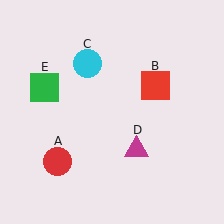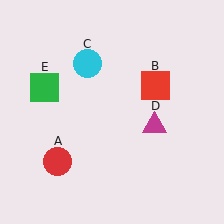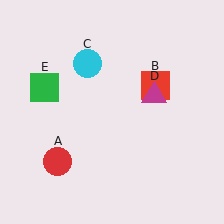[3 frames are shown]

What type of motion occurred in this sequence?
The magenta triangle (object D) rotated counterclockwise around the center of the scene.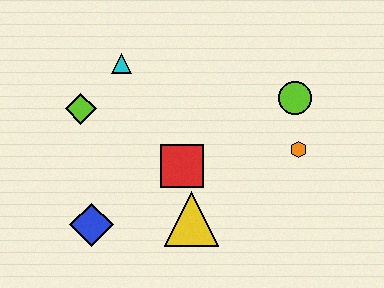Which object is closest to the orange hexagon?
The lime circle is closest to the orange hexagon.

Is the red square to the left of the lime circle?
Yes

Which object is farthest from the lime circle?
The blue diamond is farthest from the lime circle.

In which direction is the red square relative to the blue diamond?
The red square is to the right of the blue diamond.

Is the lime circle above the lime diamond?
Yes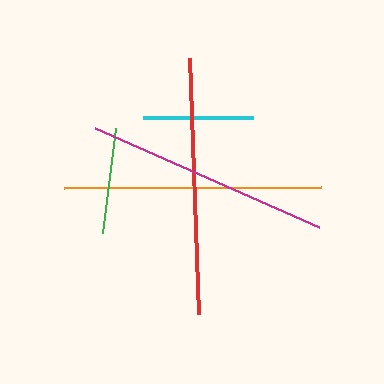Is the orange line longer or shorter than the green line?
The orange line is longer than the green line.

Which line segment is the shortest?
The green line is the shortest at approximately 106 pixels.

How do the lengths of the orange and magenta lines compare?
The orange and magenta lines are approximately the same length.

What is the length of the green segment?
The green segment is approximately 106 pixels long.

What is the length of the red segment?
The red segment is approximately 256 pixels long.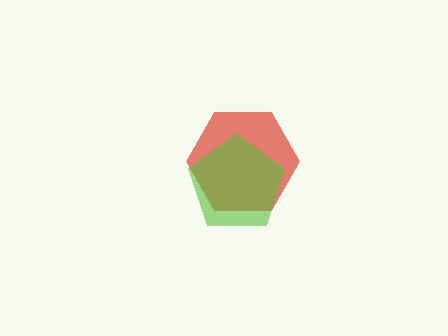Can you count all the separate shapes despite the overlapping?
Yes, there are 2 separate shapes.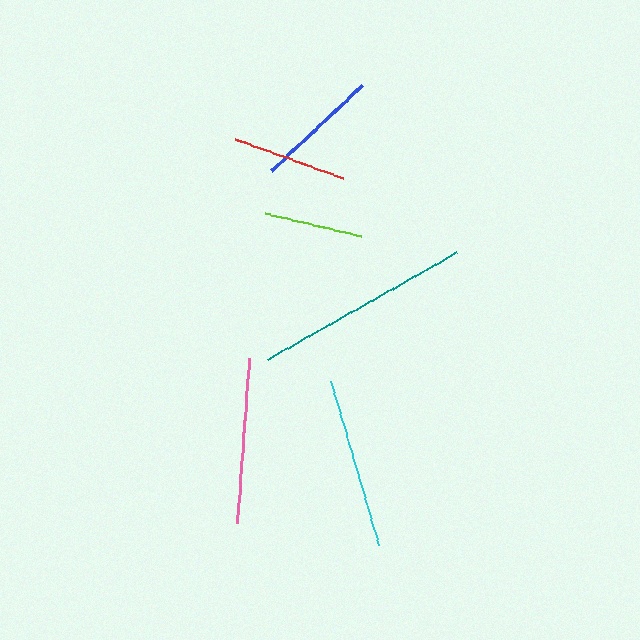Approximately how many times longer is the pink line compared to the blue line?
The pink line is approximately 1.3 times the length of the blue line.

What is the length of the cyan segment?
The cyan segment is approximately 172 pixels long.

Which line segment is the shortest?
The lime line is the shortest at approximately 98 pixels.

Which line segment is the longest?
The teal line is the longest at approximately 218 pixels.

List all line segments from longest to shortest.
From longest to shortest: teal, cyan, pink, blue, red, lime.